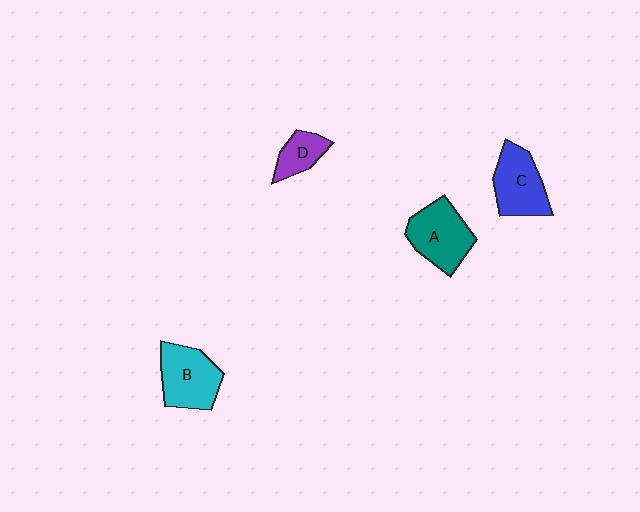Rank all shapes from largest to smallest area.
From largest to smallest: A (teal), B (cyan), C (blue), D (purple).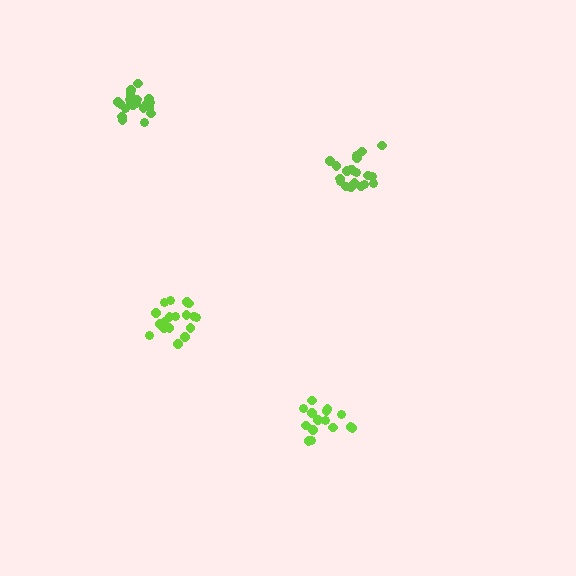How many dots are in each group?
Group 1: 15 dots, Group 2: 21 dots, Group 3: 21 dots, Group 4: 18 dots (75 total).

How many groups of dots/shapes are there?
There are 4 groups.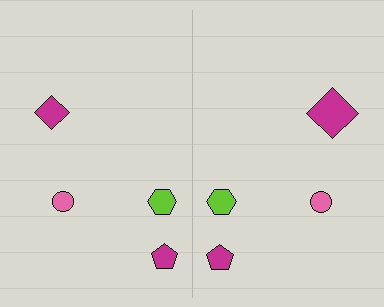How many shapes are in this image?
There are 8 shapes in this image.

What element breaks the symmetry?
The magenta diamond on the right side has a different size than its mirror counterpart.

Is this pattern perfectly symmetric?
No, the pattern is not perfectly symmetric. The magenta diamond on the right side has a different size than its mirror counterpart.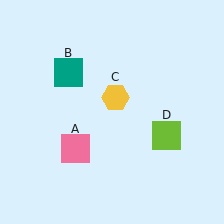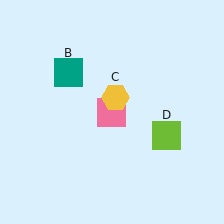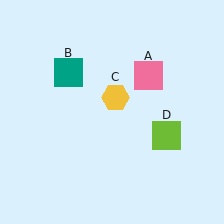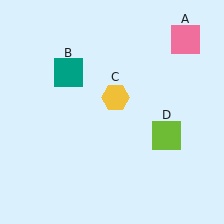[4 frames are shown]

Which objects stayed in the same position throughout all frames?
Teal square (object B) and yellow hexagon (object C) and lime square (object D) remained stationary.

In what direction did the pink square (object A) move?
The pink square (object A) moved up and to the right.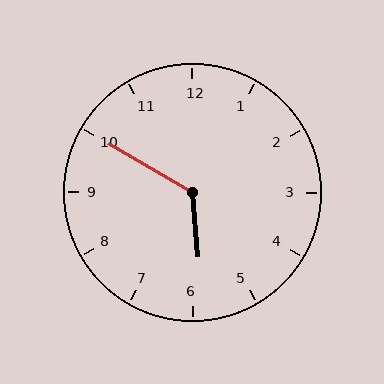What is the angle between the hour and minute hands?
Approximately 125 degrees.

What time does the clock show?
5:50.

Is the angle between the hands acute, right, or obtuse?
It is obtuse.